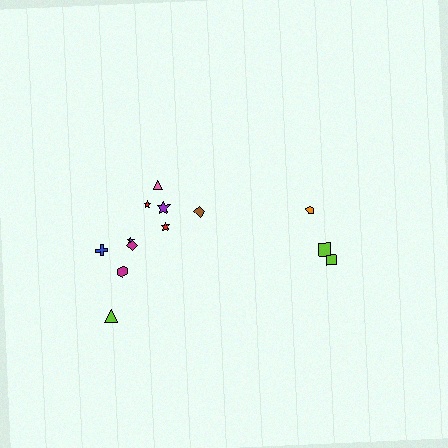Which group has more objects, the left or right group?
The left group.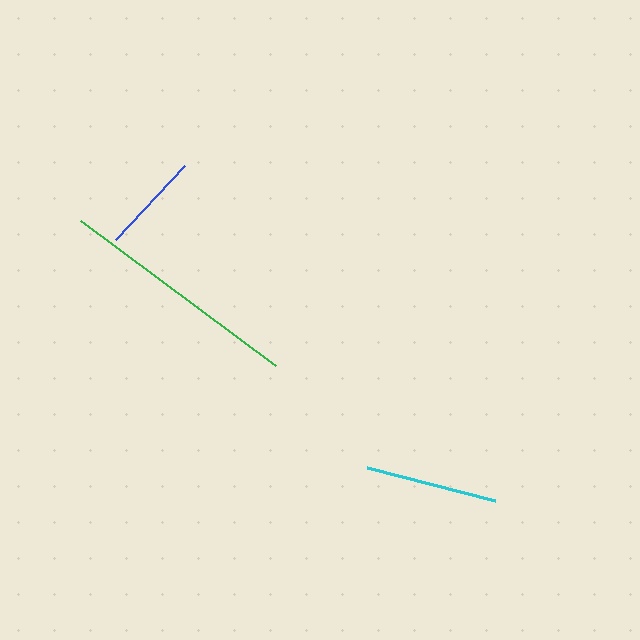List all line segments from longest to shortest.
From longest to shortest: green, cyan, blue.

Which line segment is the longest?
The green line is the longest at approximately 244 pixels.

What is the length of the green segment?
The green segment is approximately 244 pixels long.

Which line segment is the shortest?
The blue line is the shortest at approximately 101 pixels.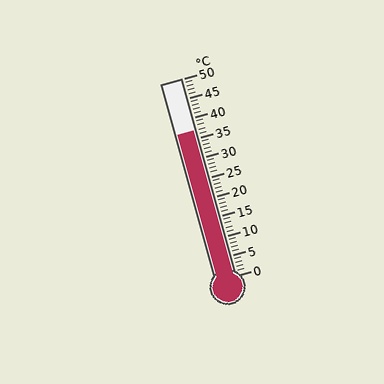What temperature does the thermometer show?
The thermometer shows approximately 37°C.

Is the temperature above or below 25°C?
The temperature is above 25°C.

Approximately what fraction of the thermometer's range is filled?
The thermometer is filled to approximately 75% of its range.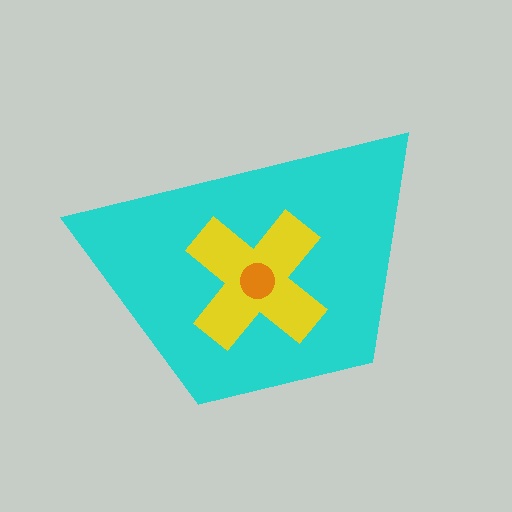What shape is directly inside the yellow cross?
The orange circle.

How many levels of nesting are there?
3.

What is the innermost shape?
The orange circle.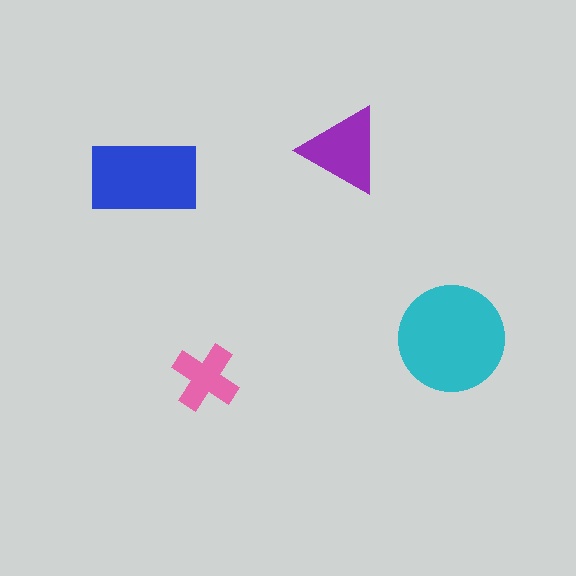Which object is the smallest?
The pink cross.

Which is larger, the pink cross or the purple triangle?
The purple triangle.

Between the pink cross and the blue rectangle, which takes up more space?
The blue rectangle.